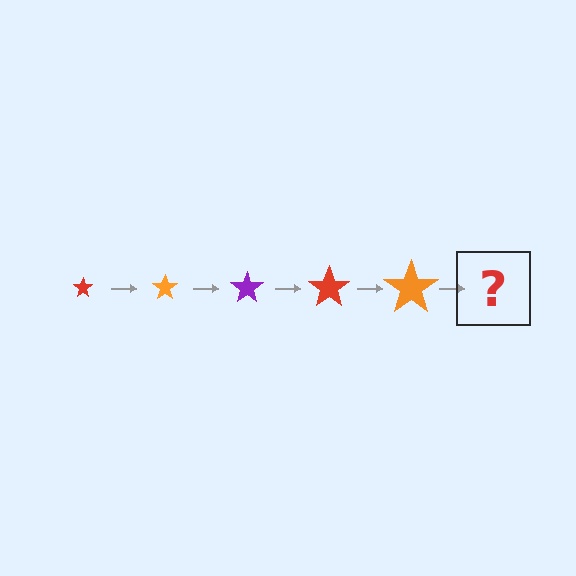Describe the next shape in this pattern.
It should be a purple star, larger than the previous one.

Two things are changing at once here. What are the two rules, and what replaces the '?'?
The two rules are that the star grows larger each step and the color cycles through red, orange, and purple. The '?' should be a purple star, larger than the previous one.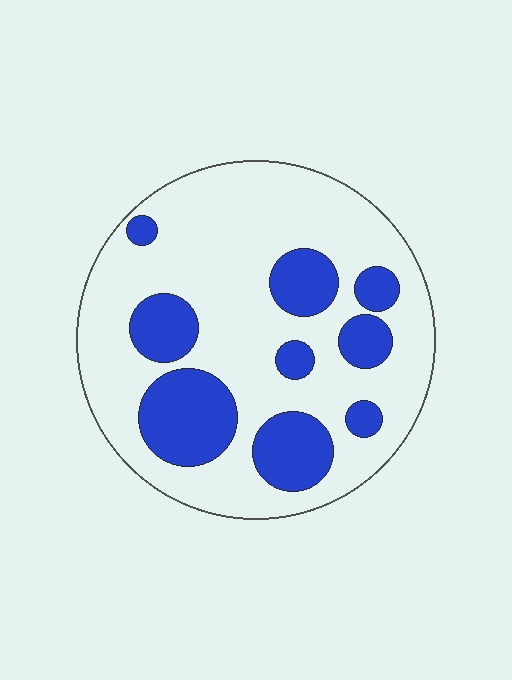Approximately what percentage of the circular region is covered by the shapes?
Approximately 25%.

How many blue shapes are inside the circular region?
9.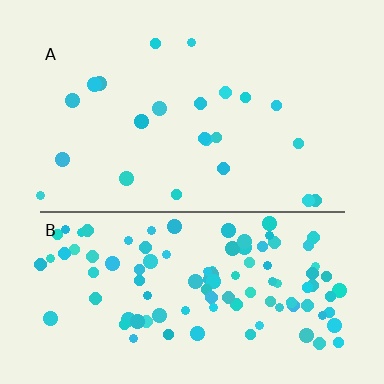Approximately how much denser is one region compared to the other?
Approximately 4.7× — region B over region A.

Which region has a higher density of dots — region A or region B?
B (the bottom).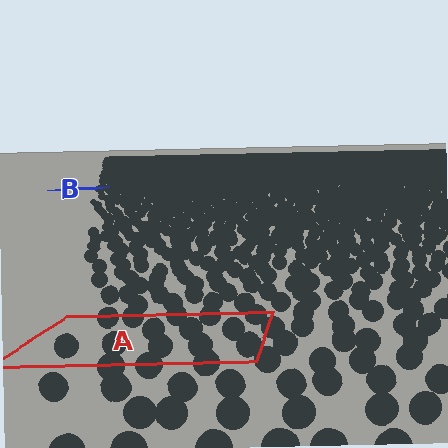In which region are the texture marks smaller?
The texture marks are smaller in region B, because it is farther away.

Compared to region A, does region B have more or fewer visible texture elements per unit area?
Region B has more texture elements per unit area — they are packed more densely because it is farther away.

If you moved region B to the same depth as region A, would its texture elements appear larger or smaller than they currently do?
They would appear larger. At a closer depth, the same texture elements are projected at a bigger on-screen size.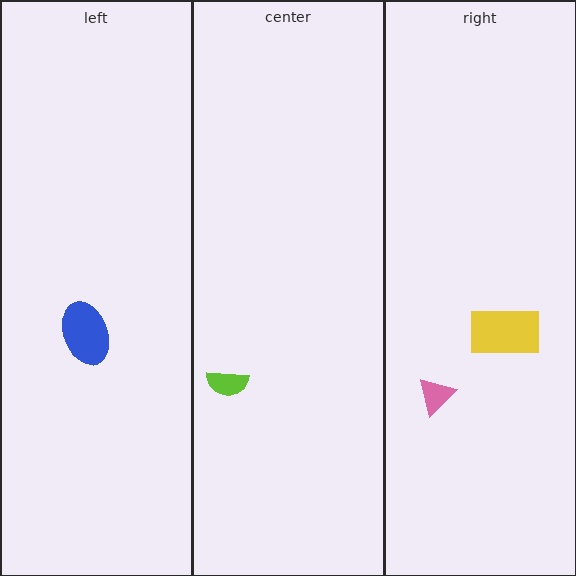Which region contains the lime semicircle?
The center region.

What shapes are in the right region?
The yellow rectangle, the pink triangle.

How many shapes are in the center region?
1.